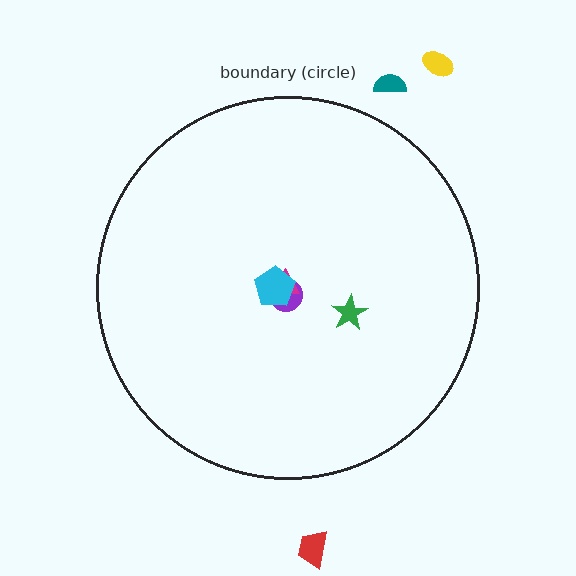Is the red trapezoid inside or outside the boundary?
Outside.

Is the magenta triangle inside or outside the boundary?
Inside.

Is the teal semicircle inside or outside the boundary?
Outside.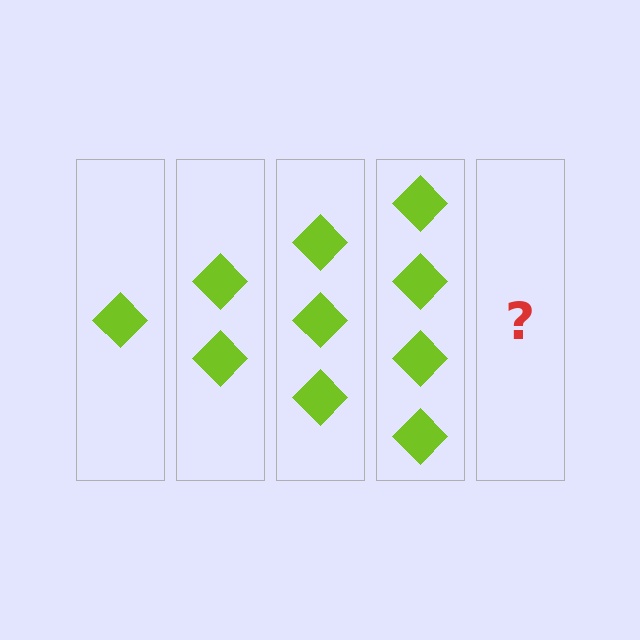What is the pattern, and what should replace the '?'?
The pattern is that each step adds one more diamond. The '?' should be 5 diamonds.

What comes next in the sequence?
The next element should be 5 diamonds.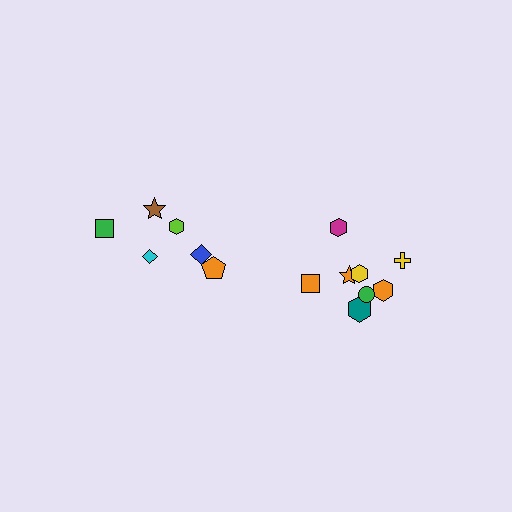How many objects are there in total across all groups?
There are 14 objects.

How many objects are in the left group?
There are 6 objects.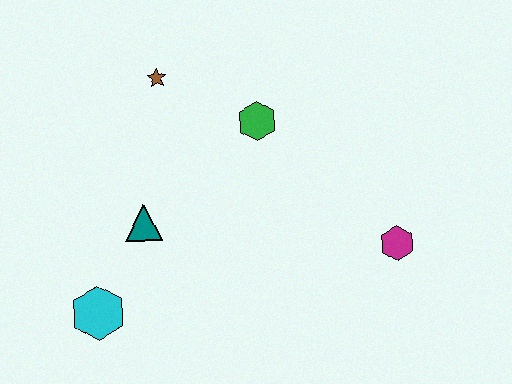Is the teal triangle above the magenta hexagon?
Yes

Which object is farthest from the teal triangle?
The magenta hexagon is farthest from the teal triangle.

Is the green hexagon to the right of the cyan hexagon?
Yes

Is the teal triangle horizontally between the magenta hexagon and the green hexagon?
No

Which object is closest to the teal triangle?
The cyan hexagon is closest to the teal triangle.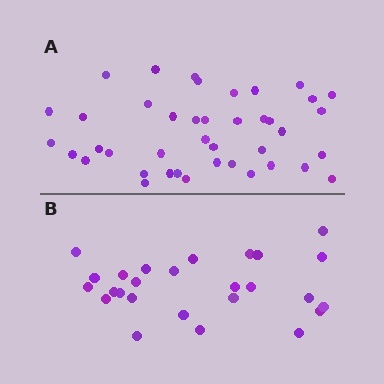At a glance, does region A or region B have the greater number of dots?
Region A (the top region) has more dots.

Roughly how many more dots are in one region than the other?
Region A has approximately 15 more dots than region B.